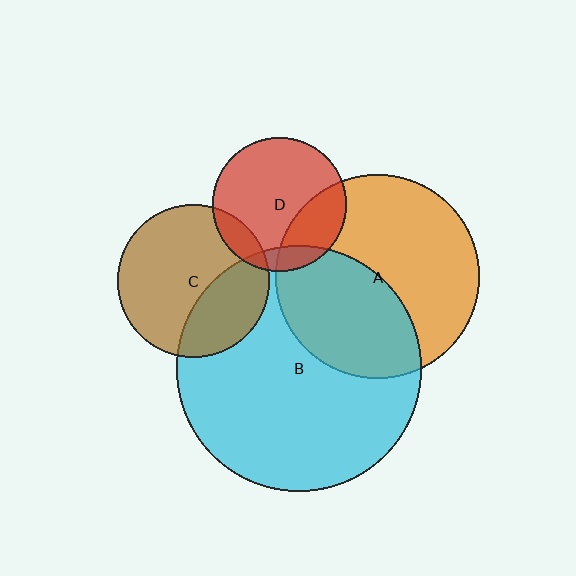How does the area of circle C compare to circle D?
Approximately 1.3 times.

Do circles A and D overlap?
Yes.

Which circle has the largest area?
Circle B (cyan).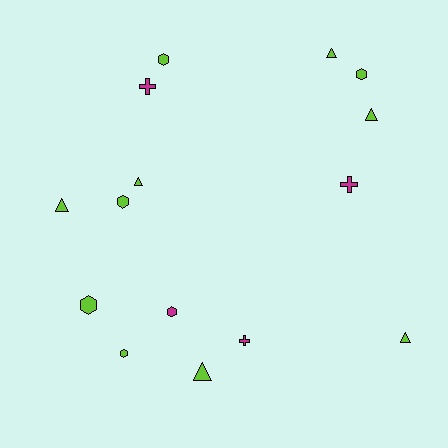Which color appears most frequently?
Lime, with 11 objects.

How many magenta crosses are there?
There are 3 magenta crosses.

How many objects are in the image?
There are 15 objects.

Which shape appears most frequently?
Hexagon, with 6 objects.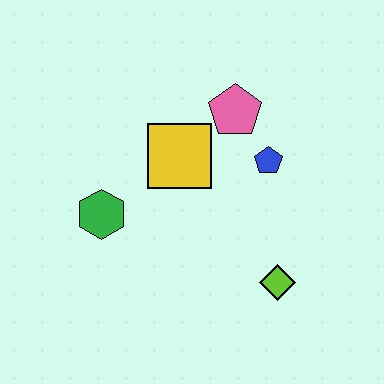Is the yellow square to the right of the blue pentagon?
No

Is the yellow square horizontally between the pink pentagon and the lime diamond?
No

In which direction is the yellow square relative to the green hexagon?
The yellow square is to the right of the green hexagon.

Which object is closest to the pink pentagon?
The blue pentagon is closest to the pink pentagon.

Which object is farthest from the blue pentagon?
The green hexagon is farthest from the blue pentagon.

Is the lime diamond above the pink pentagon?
No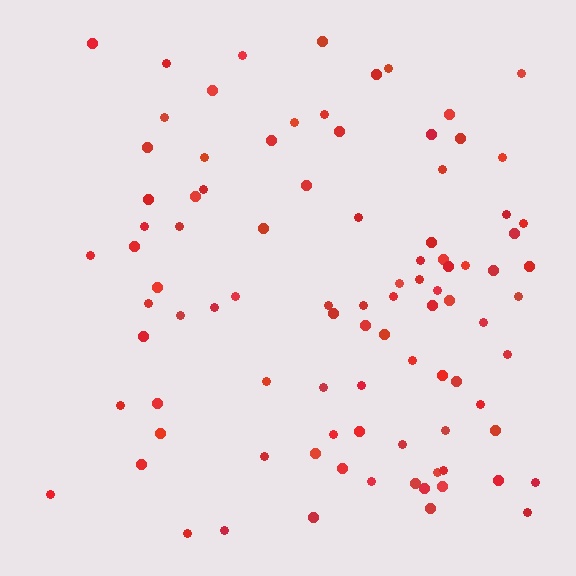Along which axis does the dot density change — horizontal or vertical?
Horizontal.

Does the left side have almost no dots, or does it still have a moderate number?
Still a moderate number, just noticeably fewer than the right.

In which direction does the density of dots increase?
From left to right, with the right side densest.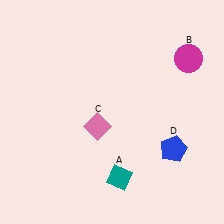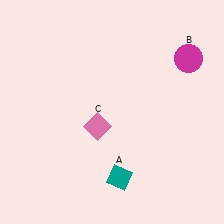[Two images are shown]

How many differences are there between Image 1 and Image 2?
There is 1 difference between the two images.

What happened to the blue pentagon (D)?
The blue pentagon (D) was removed in Image 2. It was in the bottom-right area of Image 1.